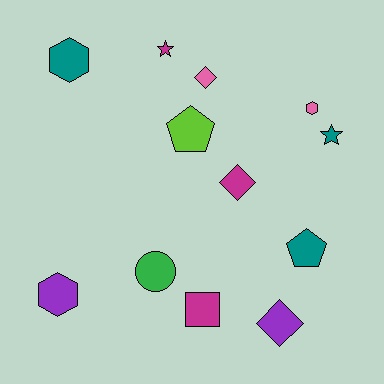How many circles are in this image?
There is 1 circle.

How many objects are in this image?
There are 12 objects.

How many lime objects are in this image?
There is 1 lime object.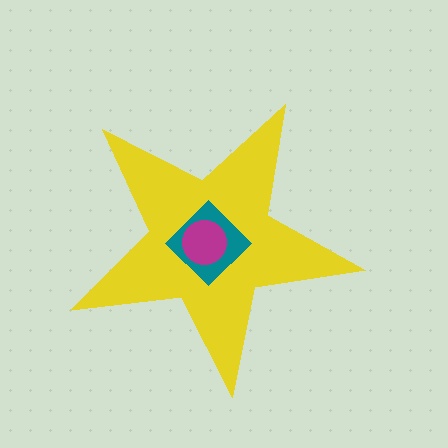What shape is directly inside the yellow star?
The teal diamond.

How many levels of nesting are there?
3.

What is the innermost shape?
The magenta circle.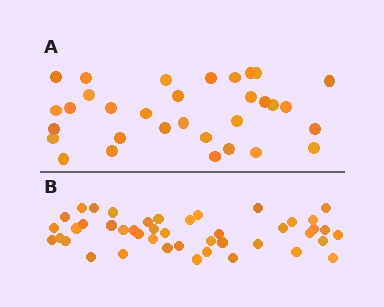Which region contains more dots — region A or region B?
Region B (the bottom region) has more dots.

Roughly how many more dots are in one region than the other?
Region B has roughly 12 or so more dots than region A.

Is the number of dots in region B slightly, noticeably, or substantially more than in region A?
Region B has noticeably more, but not dramatically so. The ratio is roughly 1.4 to 1.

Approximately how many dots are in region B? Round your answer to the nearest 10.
About 40 dots. (The exact count is 44, which rounds to 40.)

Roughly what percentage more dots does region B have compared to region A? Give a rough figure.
About 40% more.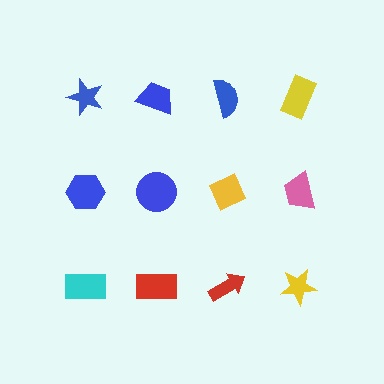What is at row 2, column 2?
A blue circle.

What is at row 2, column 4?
A pink trapezoid.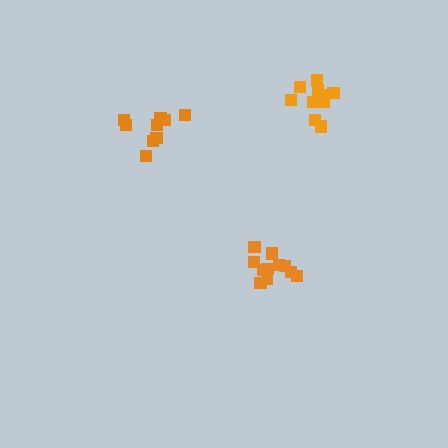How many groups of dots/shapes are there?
There are 3 groups.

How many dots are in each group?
Group 1: 11 dots, Group 2: 9 dots, Group 3: 10 dots (30 total).